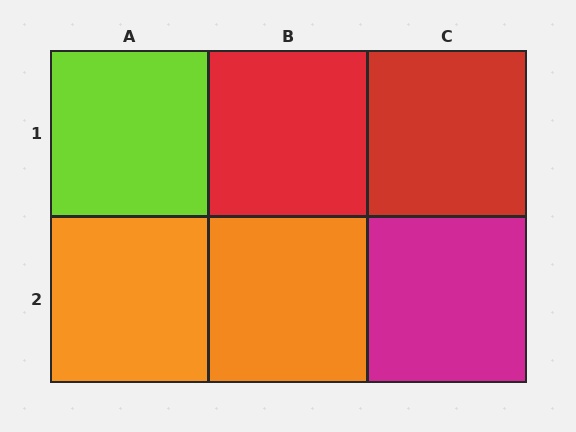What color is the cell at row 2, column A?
Orange.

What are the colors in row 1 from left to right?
Lime, red, red.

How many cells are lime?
1 cell is lime.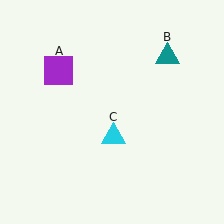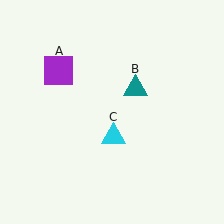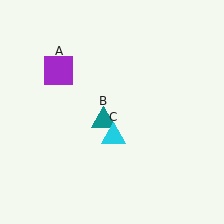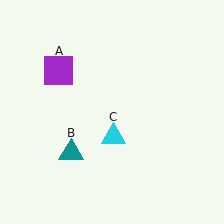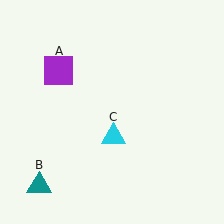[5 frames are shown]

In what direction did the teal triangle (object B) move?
The teal triangle (object B) moved down and to the left.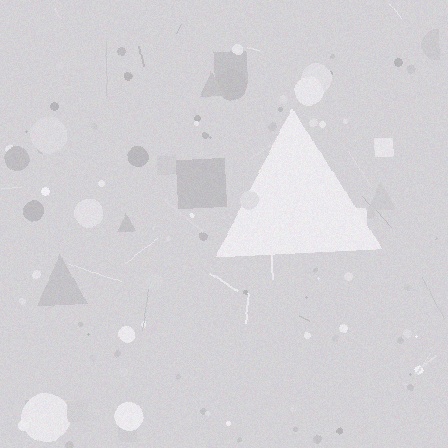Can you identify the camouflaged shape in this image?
The camouflaged shape is a triangle.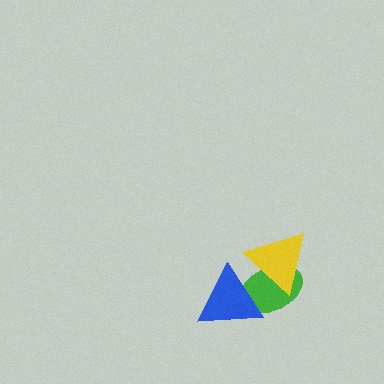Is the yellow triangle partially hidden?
No, no other shape covers it.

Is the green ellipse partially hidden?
Yes, it is partially covered by another shape.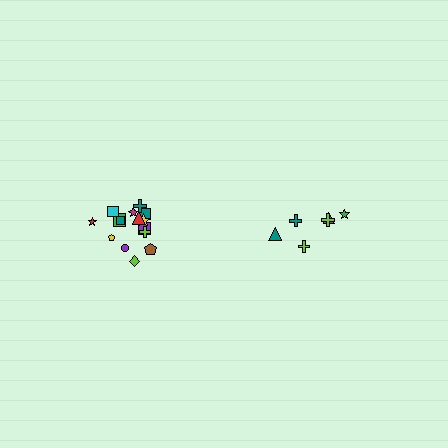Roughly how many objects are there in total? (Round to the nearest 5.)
Roughly 20 objects in total.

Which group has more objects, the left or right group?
The left group.